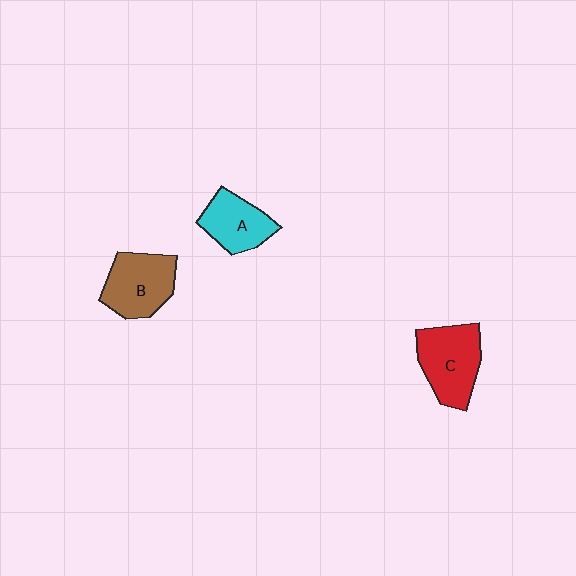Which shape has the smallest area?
Shape A (cyan).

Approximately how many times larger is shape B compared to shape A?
Approximately 1.2 times.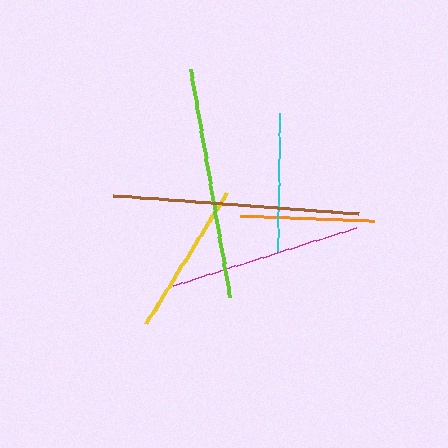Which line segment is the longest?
The brown line is the longest at approximately 246 pixels.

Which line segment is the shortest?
The orange line is the shortest at approximately 134 pixels.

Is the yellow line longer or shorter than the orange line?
The yellow line is longer than the orange line.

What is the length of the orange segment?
The orange segment is approximately 134 pixels long.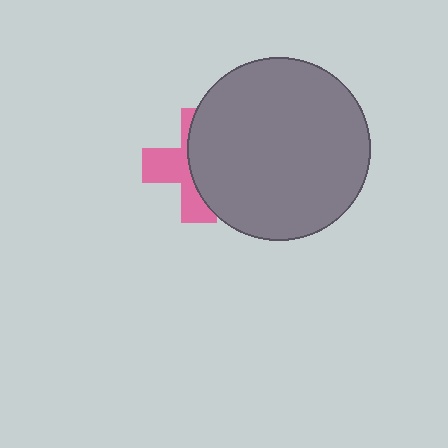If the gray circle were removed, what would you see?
You would see the complete pink cross.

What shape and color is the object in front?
The object in front is a gray circle.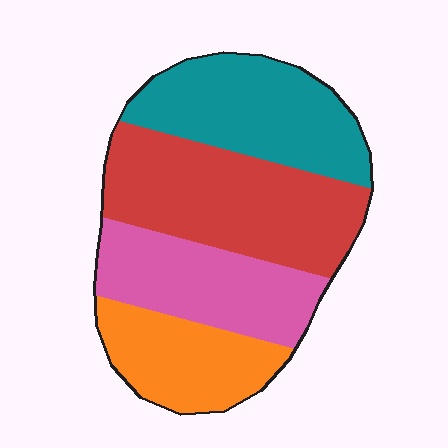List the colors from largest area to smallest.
From largest to smallest: red, teal, pink, orange.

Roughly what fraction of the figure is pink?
Pink covers 23% of the figure.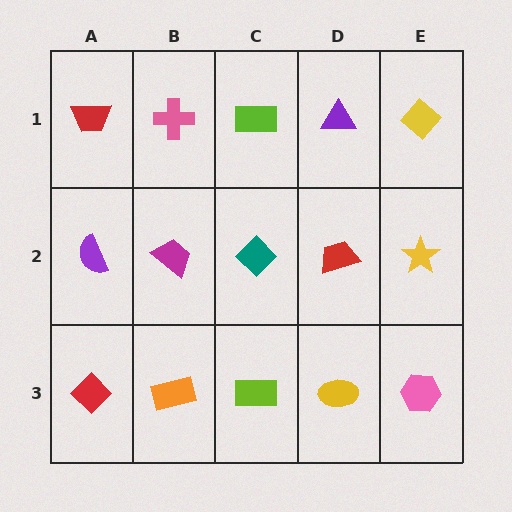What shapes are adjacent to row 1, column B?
A magenta trapezoid (row 2, column B), a red trapezoid (row 1, column A), a lime rectangle (row 1, column C).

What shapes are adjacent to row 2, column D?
A purple triangle (row 1, column D), a yellow ellipse (row 3, column D), a teal diamond (row 2, column C), a yellow star (row 2, column E).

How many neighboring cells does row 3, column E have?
2.